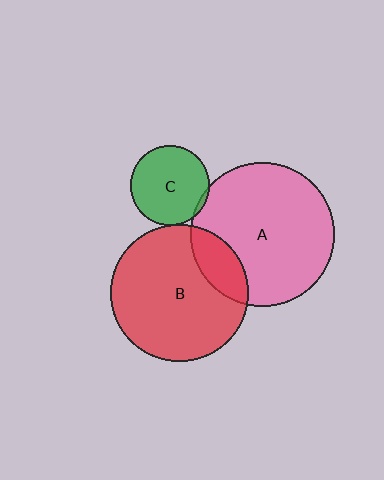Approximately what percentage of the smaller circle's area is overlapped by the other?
Approximately 5%.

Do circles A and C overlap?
Yes.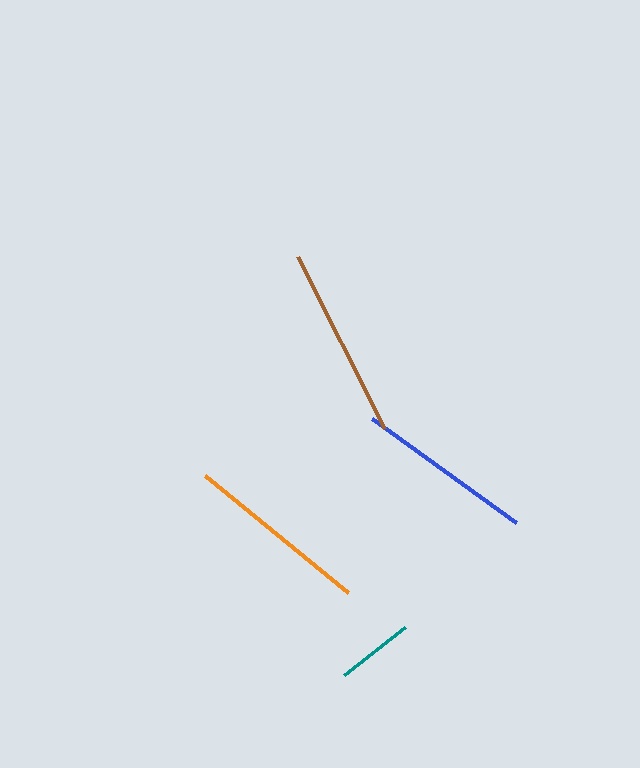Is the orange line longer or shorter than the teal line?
The orange line is longer than the teal line.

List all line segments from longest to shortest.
From longest to shortest: brown, orange, blue, teal.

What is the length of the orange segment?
The orange segment is approximately 184 pixels long.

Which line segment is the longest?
The brown line is the longest at approximately 193 pixels.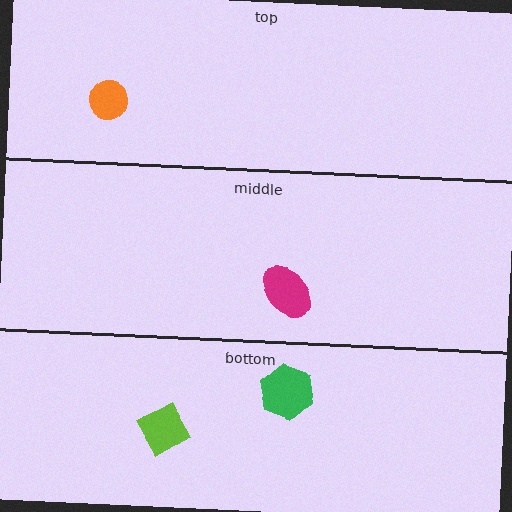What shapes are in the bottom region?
The lime diamond, the green hexagon.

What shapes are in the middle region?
The magenta ellipse.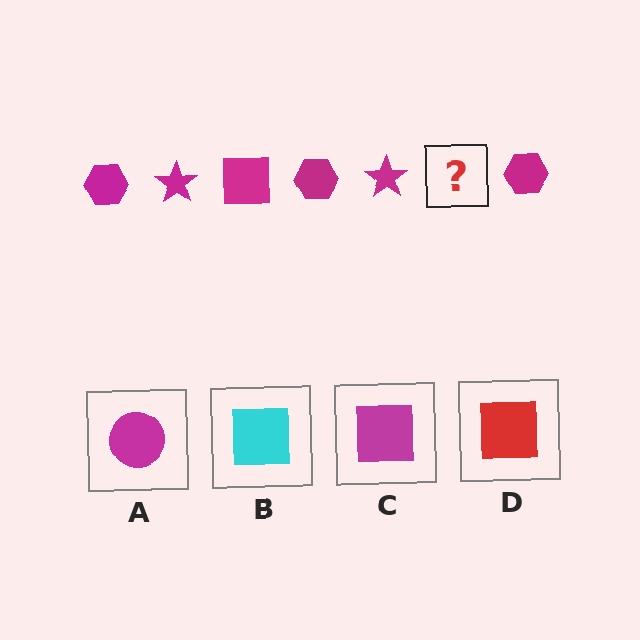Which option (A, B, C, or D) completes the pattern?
C.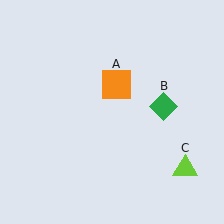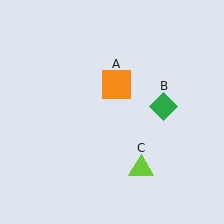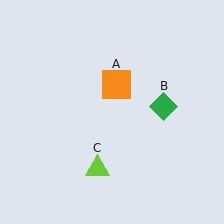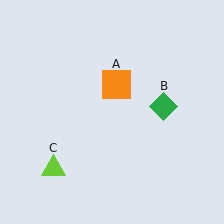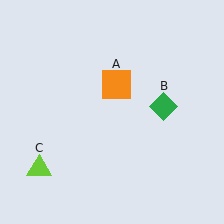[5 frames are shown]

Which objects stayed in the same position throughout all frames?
Orange square (object A) and green diamond (object B) remained stationary.